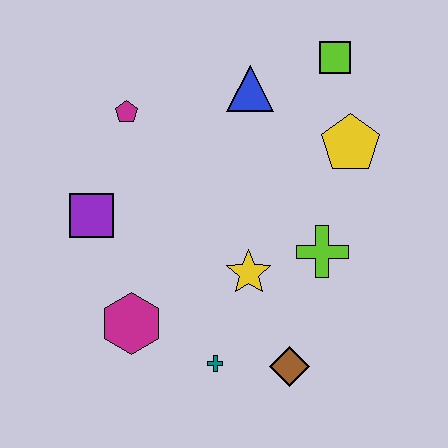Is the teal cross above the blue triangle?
No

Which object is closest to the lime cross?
The yellow star is closest to the lime cross.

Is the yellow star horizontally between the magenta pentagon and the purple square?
No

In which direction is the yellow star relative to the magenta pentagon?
The yellow star is below the magenta pentagon.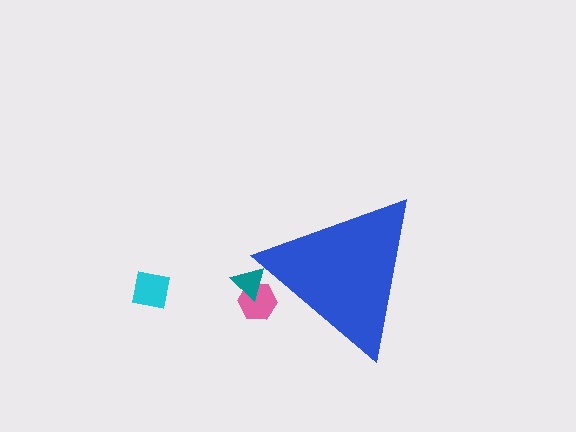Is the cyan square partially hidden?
No, the cyan square is fully visible.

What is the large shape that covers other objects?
A blue triangle.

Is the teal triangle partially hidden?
Yes, the teal triangle is partially hidden behind the blue triangle.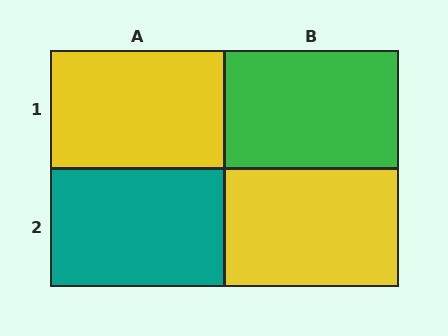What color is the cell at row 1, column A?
Yellow.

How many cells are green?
1 cell is green.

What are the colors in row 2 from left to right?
Teal, yellow.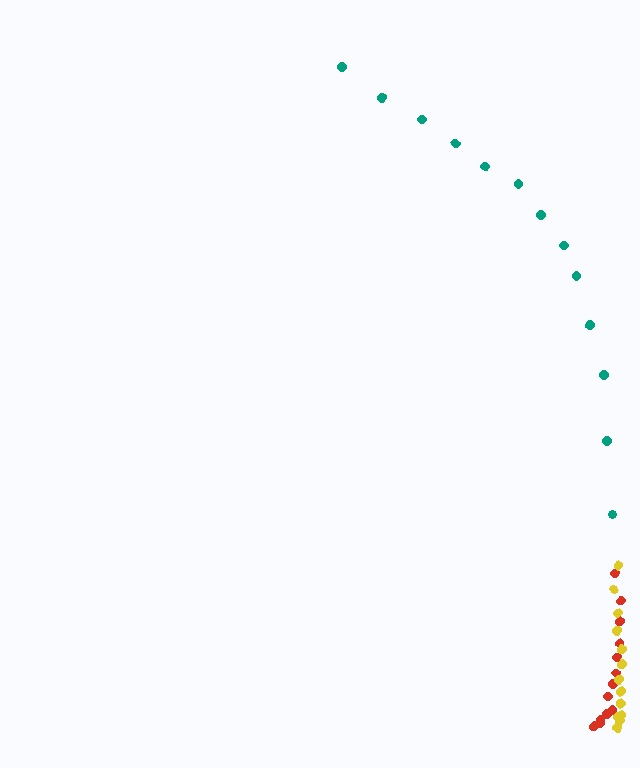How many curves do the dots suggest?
There are 3 distinct paths.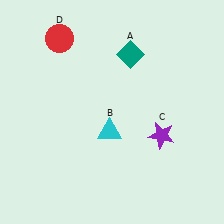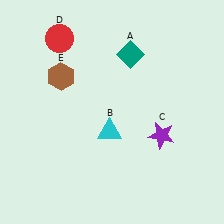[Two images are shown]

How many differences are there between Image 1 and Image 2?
There is 1 difference between the two images.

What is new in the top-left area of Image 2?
A brown hexagon (E) was added in the top-left area of Image 2.